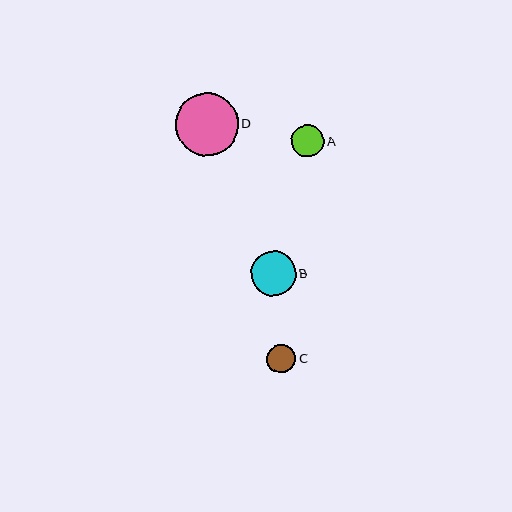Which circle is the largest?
Circle D is the largest with a size of approximately 63 pixels.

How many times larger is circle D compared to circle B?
Circle D is approximately 1.4 times the size of circle B.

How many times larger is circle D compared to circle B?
Circle D is approximately 1.4 times the size of circle B.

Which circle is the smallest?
Circle C is the smallest with a size of approximately 29 pixels.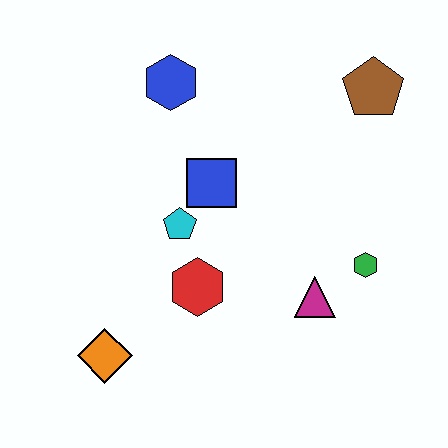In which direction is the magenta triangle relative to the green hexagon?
The magenta triangle is to the left of the green hexagon.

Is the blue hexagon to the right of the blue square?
No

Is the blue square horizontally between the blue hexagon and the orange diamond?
No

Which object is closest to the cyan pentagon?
The blue square is closest to the cyan pentagon.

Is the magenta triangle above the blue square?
No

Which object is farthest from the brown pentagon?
The orange diamond is farthest from the brown pentagon.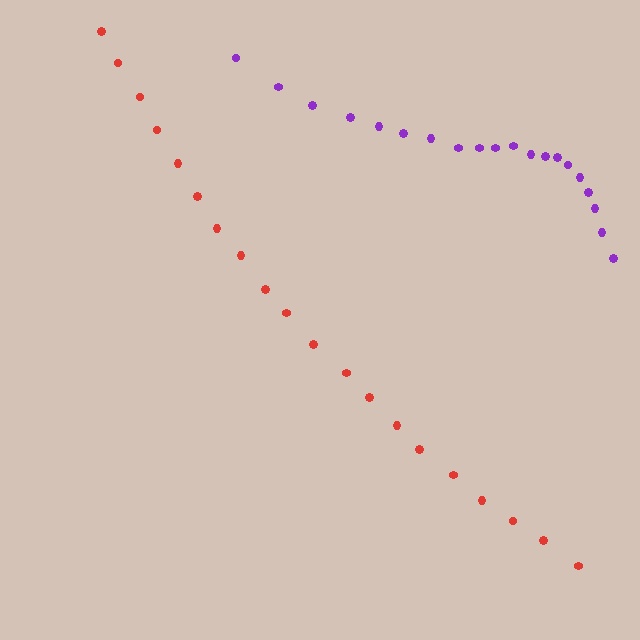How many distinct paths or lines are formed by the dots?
There are 2 distinct paths.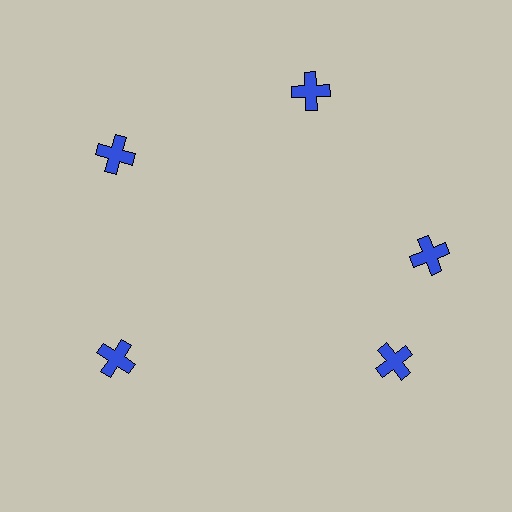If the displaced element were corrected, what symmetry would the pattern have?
It would have 5-fold rotational symmetry — the pattern would map onto itself every 72 degrees.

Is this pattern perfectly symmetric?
No. The 5 blue crosses are arranged in a ring, but one element near the 5 o'clock position is rotated out of alignment along the ring, breaking the 5-fold rotational symmetry.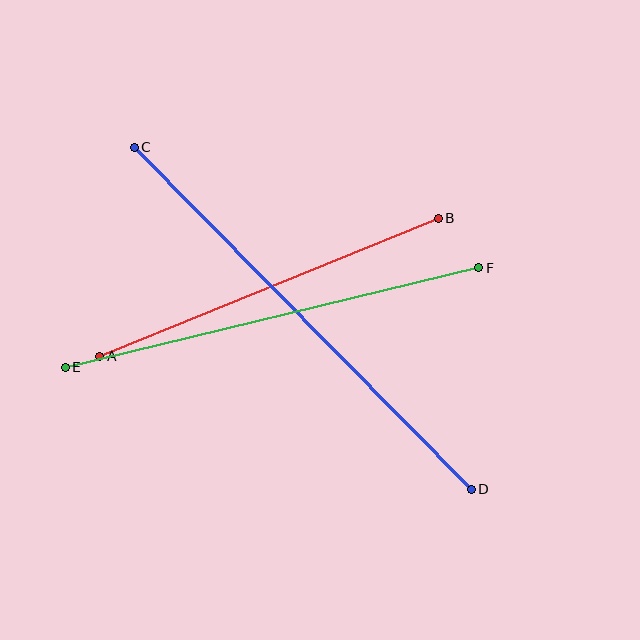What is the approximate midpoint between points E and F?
The midpoint is at approximately (272, 318) pixels.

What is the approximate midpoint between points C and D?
The midpoint is at approximately (303, 318) pixels.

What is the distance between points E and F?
The distance is approximately 426 pixels.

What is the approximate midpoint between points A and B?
The midpoint is at approximately (269, 287) pixels.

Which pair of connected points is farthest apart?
Points C and D are farthest apart.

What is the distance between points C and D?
The distance is approximately 480 pixels.